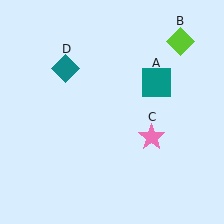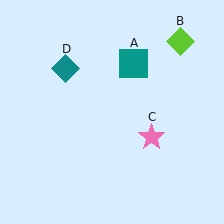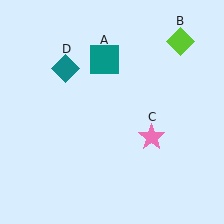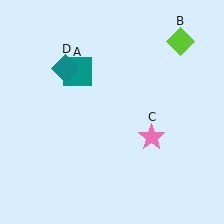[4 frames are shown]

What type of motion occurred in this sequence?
The teal square (object A) rotated counterclockwise around the center of the scene.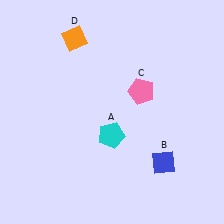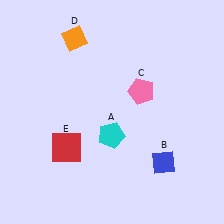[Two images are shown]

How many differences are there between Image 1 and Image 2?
There is 1 difference between the two images.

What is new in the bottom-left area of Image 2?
A red square (E) was added in the bottom-left area of Image 2.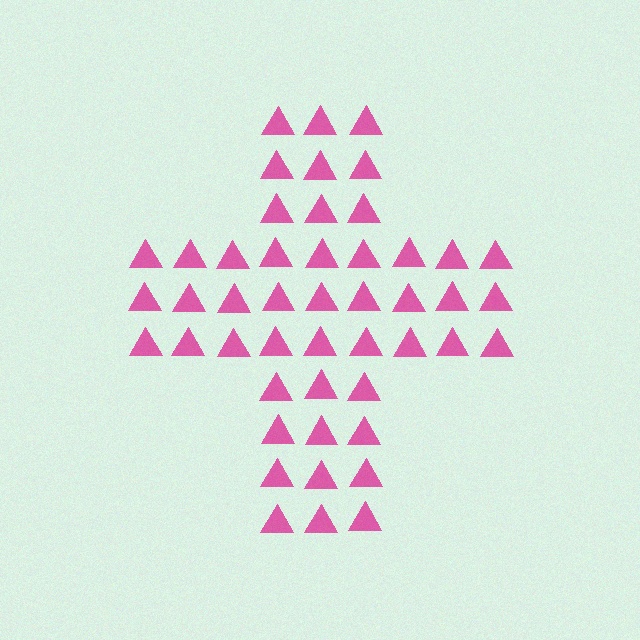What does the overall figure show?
The overall figure shows a cross.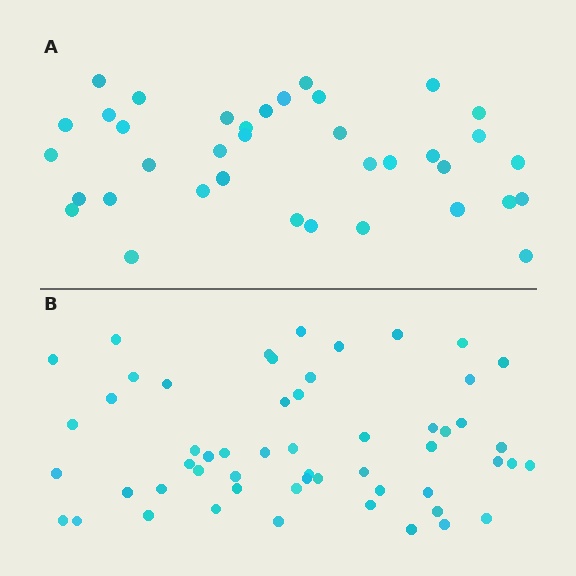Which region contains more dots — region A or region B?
Region B (the bottom region) has more dots.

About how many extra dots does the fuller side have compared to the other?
Region B has approximately 20 more dots than region A.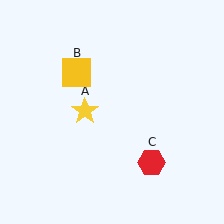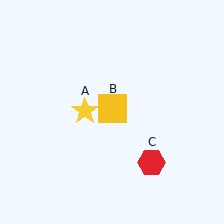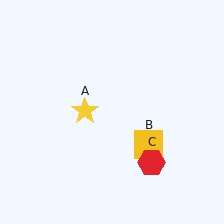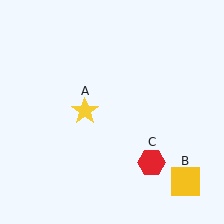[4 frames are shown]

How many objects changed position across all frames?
1 object changed position: yellow square (object B).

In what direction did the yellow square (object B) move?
The yellow square (object B) moved down and to the right.